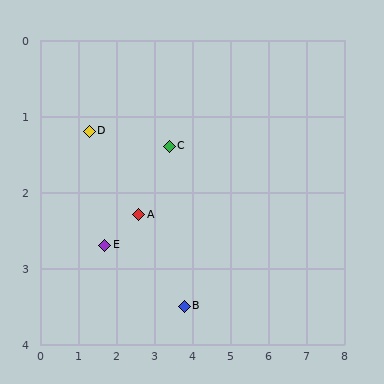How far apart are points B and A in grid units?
Points B and A are about 1.7 grid units apart.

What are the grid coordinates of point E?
Point E is at approximately (1.7, 2.7).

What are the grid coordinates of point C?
Point C is at approximately (3.4, 1.4).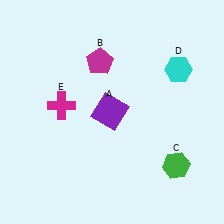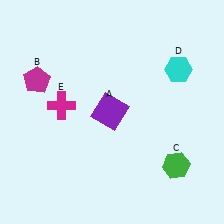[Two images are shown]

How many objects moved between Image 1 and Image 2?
1 object moved between the two images.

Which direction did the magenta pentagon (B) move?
The magenta pentagon (B) moved left.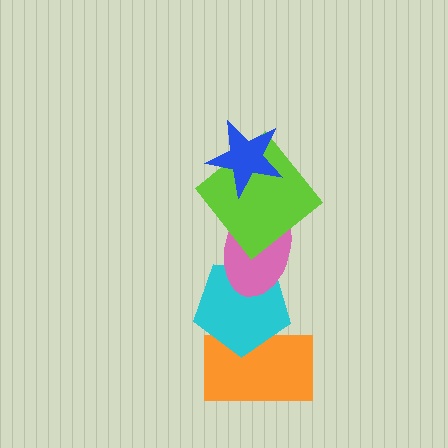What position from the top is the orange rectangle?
The orange rectangle is 5th from the top.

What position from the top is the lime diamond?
The lime diamond is 2nd from the top.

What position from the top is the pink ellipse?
The pink ellipse is 3rd from the top.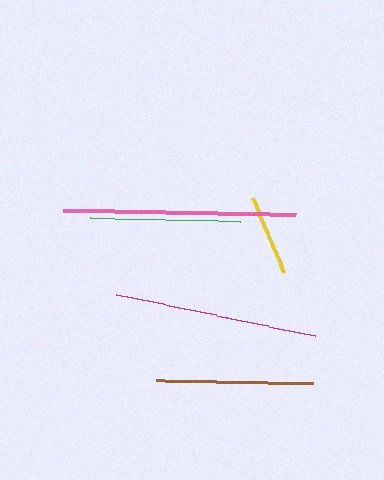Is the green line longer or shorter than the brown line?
The brown line is longer than the green line.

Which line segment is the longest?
The pink line is the longest at approximately 233 pixels.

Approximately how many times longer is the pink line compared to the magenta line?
The pink line is approximately 1.1 times the length of the magenta line.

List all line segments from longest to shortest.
From longest to shortest: pink, magenta, brown, green, yellow.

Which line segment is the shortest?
The yellow line is the shortest at approximately 81 pixels.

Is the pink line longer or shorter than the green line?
The pink line is longer than the green line.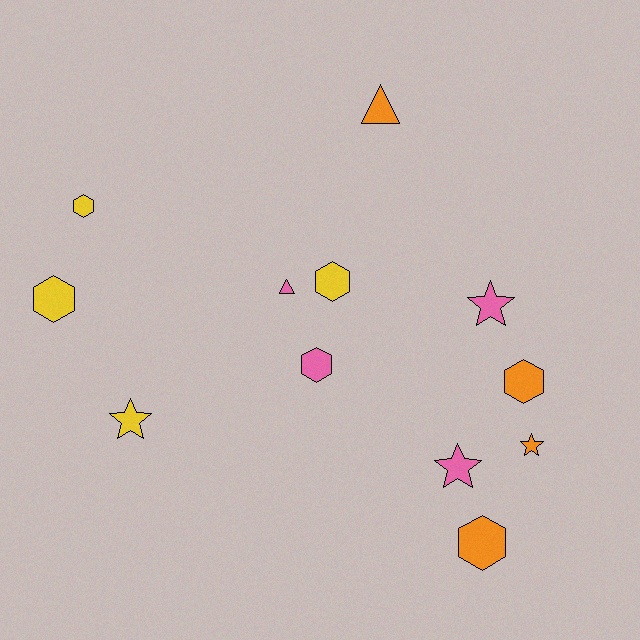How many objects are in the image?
There are 12 objects.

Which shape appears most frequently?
Hexagon, with 6 objects.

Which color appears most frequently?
Orange, with 4 objects.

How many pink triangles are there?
There is 1 pink triangle.